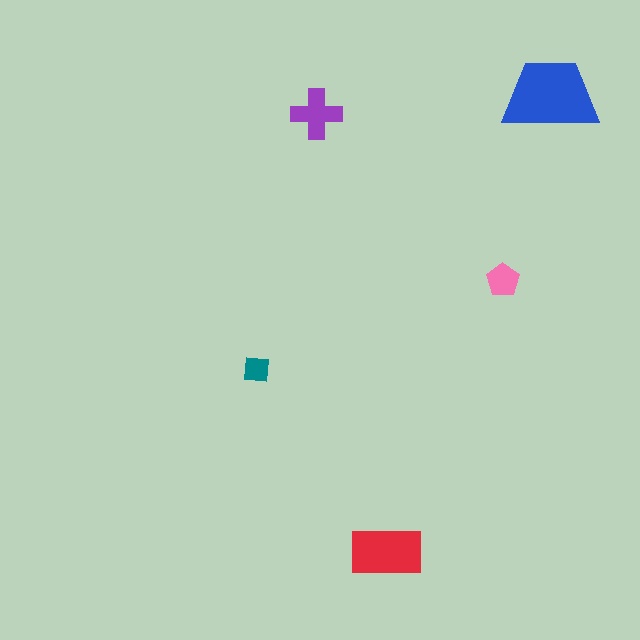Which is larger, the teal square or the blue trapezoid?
The blue trapezoid.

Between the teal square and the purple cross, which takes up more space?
The purple cross.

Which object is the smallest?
The teal square.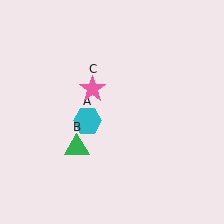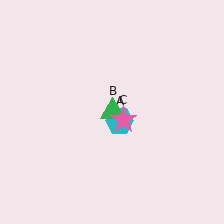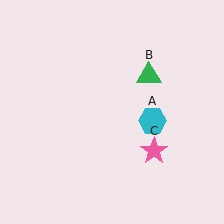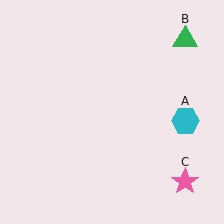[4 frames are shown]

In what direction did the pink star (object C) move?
The pink star (object C) moved down and to the right.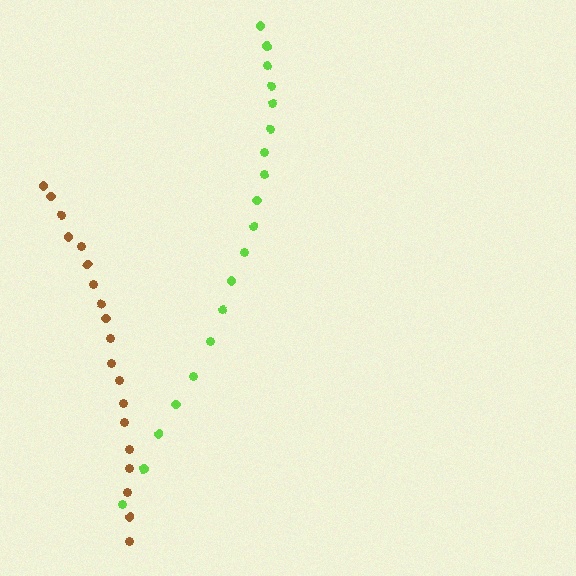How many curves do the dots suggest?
There are 2 distinct paths.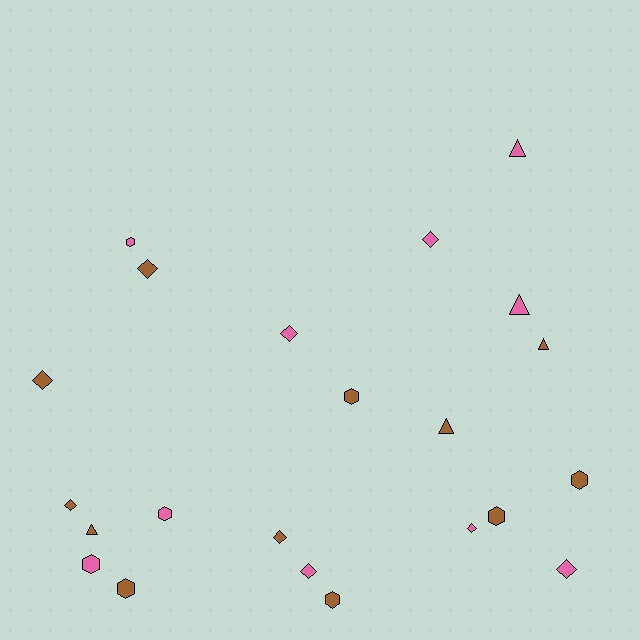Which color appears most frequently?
Brown, with 12 objects.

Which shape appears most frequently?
Diamond, with 9 objects.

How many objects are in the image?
There are 22 objects.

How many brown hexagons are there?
There are 5 brown hexagons.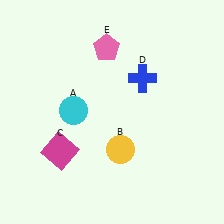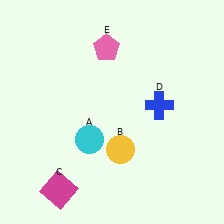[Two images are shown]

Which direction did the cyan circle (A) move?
The cyan circle (A) moved down.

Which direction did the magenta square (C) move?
The magenta square (C) moved down.